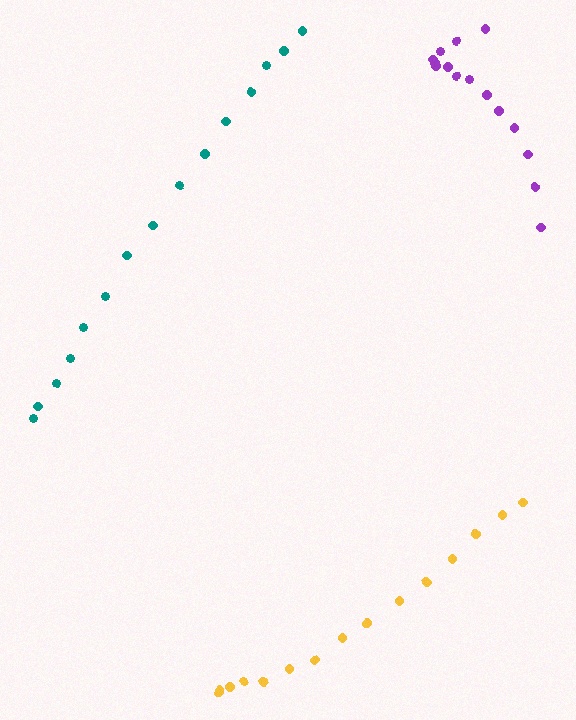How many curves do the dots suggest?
There are 3 distinct paths.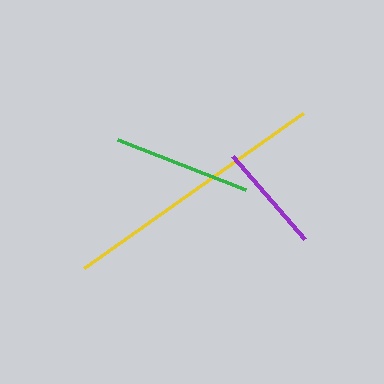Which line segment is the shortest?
The purple line is the shortest at approximately 109 pixels.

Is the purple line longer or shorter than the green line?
The green line is longer than the purple line.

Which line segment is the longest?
The yellow line is the longest at approximately 269 pixels.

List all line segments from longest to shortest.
From longest to shortest: yellow, green, purple.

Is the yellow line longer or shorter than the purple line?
The yellow line is longer than the purple line.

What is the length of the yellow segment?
The yellow segment is approximately 269 pixels long.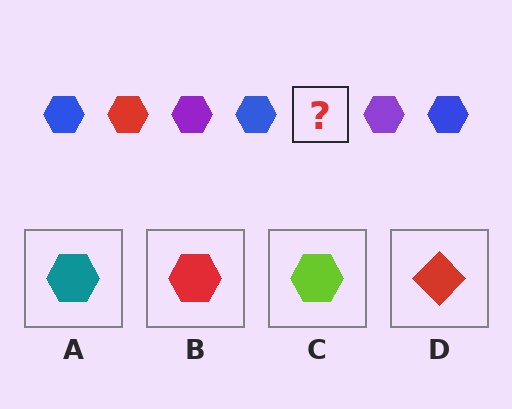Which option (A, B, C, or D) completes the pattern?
B.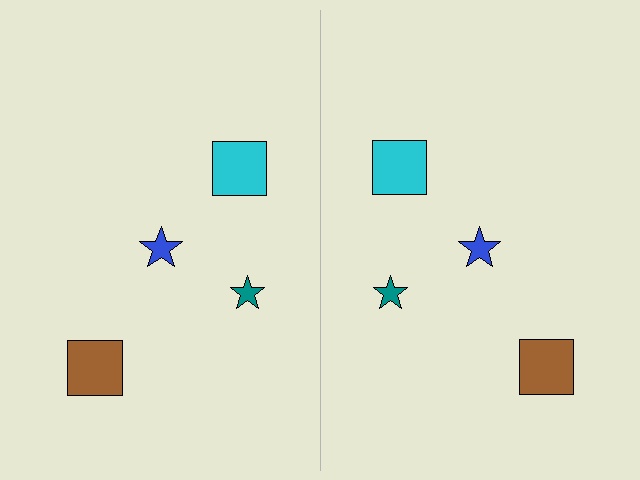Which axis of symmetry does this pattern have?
The pattern has a vertical axis of symmetry running through the center of the image.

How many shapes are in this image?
There are 8 shapes in this image.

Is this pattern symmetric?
Yes, this pattern has bilateral (reflection) symmetry.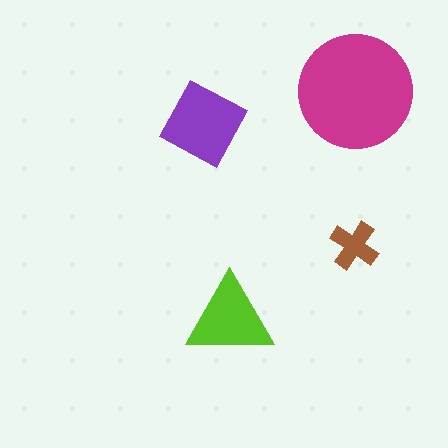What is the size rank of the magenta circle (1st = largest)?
1st.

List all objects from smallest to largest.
The brown cross, the lime triangle, the purple diamond, the magenta circle.